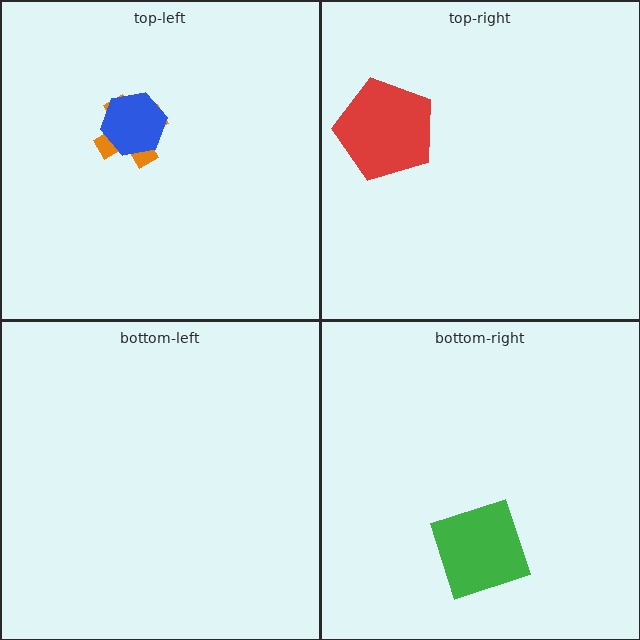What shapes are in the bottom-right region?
The green square.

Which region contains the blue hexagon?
The top-left region.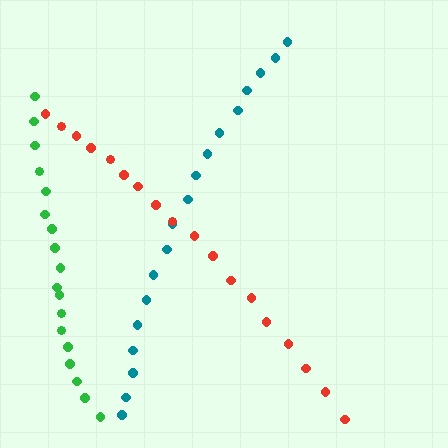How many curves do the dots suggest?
There are 3 distinct paths.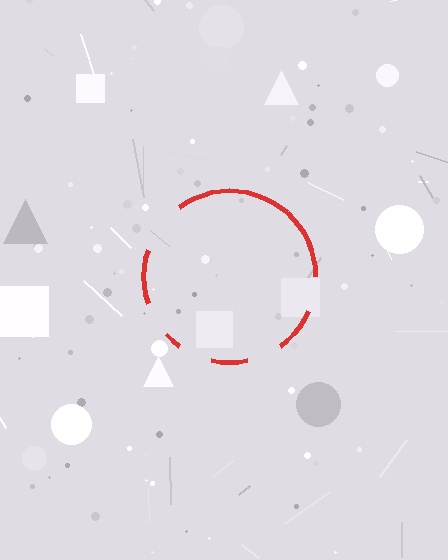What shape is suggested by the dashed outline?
The dashed outline suggests a circle.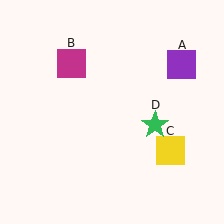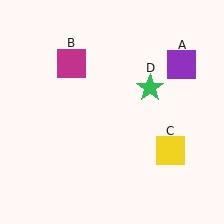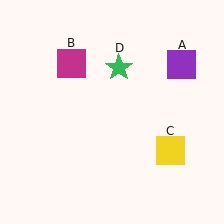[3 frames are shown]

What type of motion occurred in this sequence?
The green star (object D) rotated counterclockwise around the center of the scene.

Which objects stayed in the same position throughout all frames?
Purple square (object A) and magenta square (object B) and yellow square (object C) remained stationary.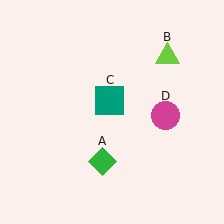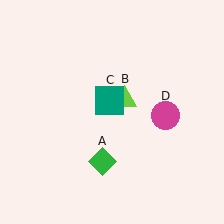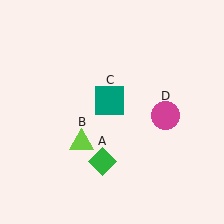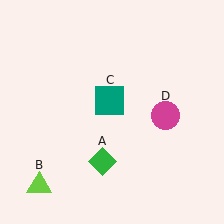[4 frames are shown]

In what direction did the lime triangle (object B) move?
The lime triangle (object B) moved down and to the left.